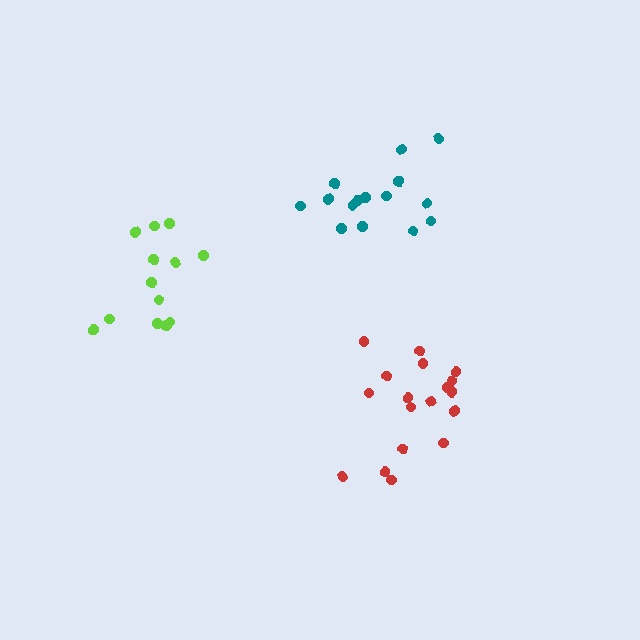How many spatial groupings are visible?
There are 3 spatial groupings.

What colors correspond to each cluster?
The clusters are colored: lime, red, teal.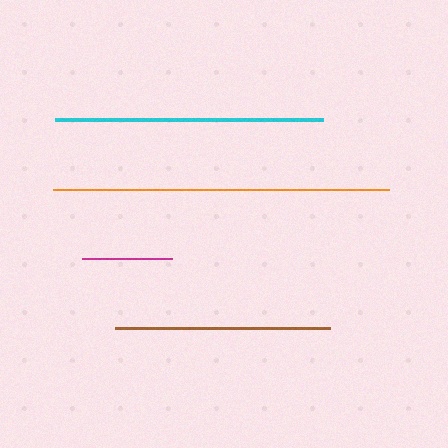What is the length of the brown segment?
The brown segment is approximately 215 pixels long.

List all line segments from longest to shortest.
From longest to shortest: orange, cyan, brown, magenta.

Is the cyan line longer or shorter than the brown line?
The cyan line is longer than the brown line.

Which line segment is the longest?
The orange line is the longest at approximately 336 pixels.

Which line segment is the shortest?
The magenta line is the shortest at approximately 90 pixels.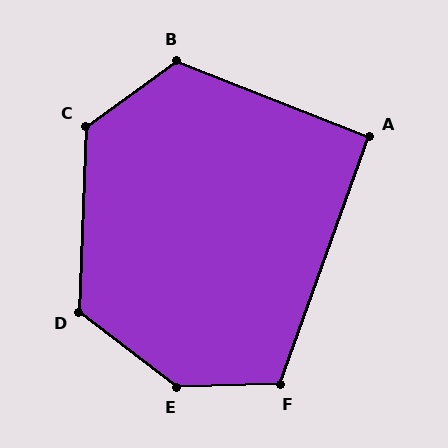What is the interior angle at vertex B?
Approximately 123 degrees (obtuse).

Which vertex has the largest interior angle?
E, at approximately 141 degrees.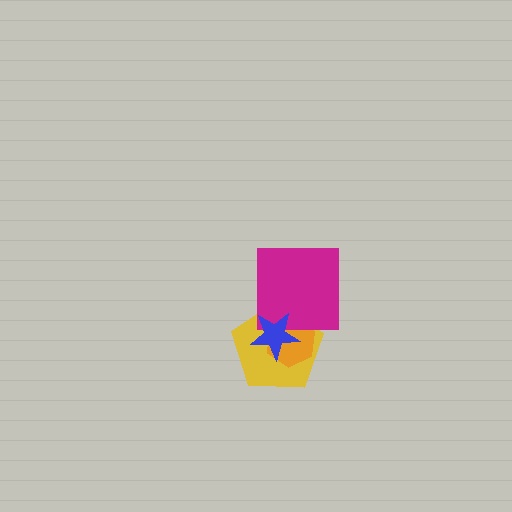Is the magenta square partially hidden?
Yes, it is partially covered by another shape.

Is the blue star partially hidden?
No, no other shape covers it.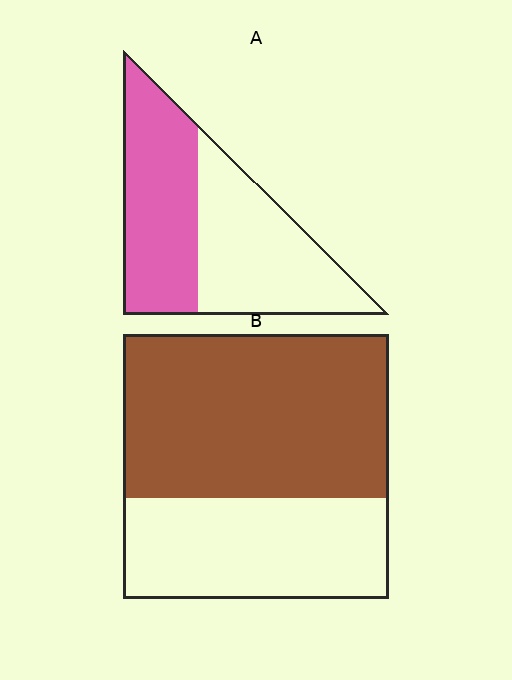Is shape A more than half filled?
Roughly half.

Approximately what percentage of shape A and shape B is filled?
A is approximately 50% and B is approximately 60%.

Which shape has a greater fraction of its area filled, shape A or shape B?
Shape B.